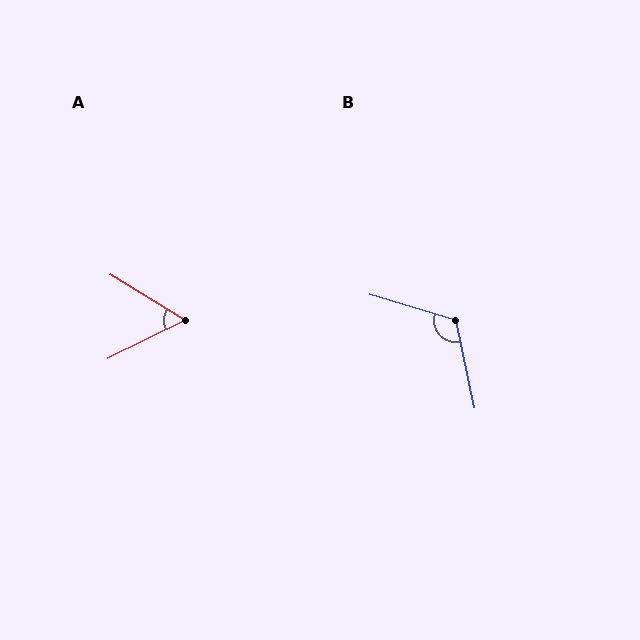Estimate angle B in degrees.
Approximately 119 degrees.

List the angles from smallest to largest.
A (58°), B (119°).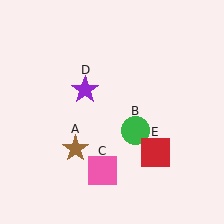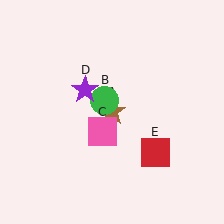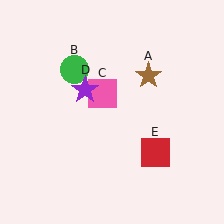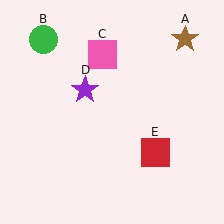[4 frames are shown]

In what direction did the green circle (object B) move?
The green circle (object B) moved up and to the left.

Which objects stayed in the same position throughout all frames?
Purple star (object D) and red square (object E) remained stationary.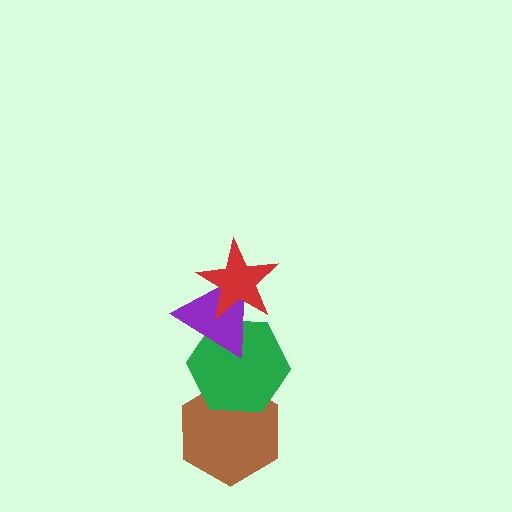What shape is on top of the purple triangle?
The red star is on top of the purple triangle.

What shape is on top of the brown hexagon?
The green hexagon is on top of the brown hexagon.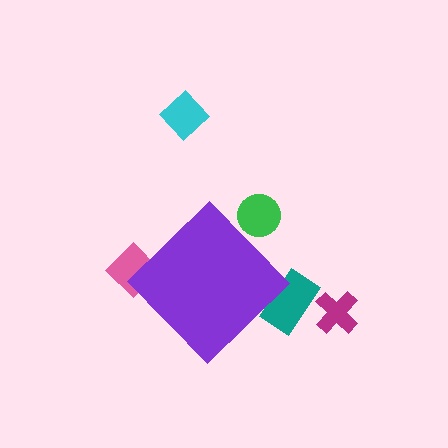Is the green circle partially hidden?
Yes, the green circle is partially hidden behind the purple diamond.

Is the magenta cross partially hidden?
No, the magenta cross is fully visible.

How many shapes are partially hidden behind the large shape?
3 shapes are partially hidden.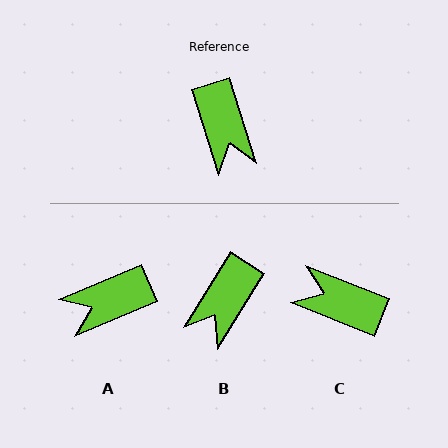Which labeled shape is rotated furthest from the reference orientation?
C, about 129 degrees away.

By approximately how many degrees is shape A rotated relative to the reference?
Approximately 84 degrees clockwise.